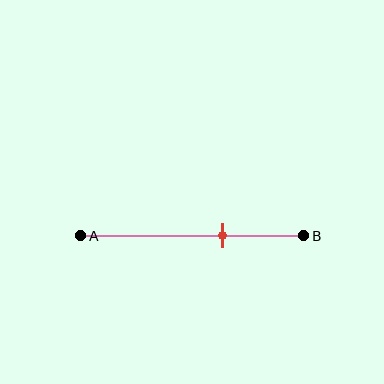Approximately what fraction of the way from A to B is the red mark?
The red mark is approximately 65% of the way from A to B.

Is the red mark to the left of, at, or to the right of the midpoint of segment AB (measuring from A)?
The red mark is to the right of the midpoint of segment AB.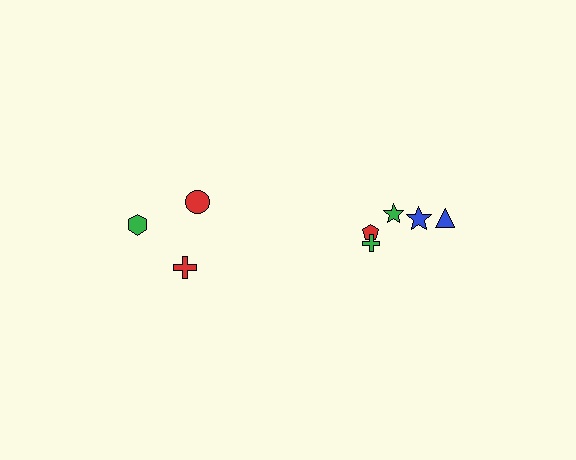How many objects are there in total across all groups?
There are 8 objects.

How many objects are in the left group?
There are 3 objects.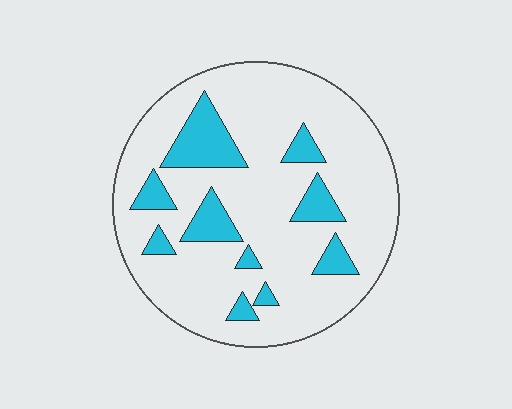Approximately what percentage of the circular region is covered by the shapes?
Approximately 20%.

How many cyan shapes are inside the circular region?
10.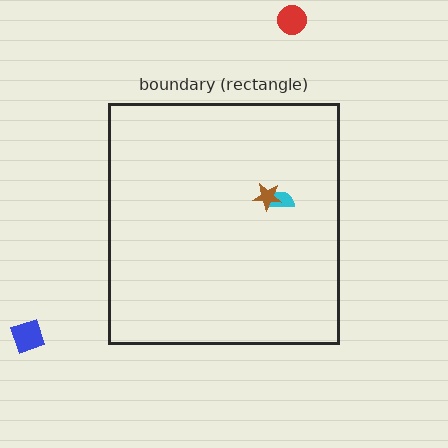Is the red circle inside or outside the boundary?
Outside.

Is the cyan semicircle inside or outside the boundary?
Inside.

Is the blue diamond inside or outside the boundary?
Outside.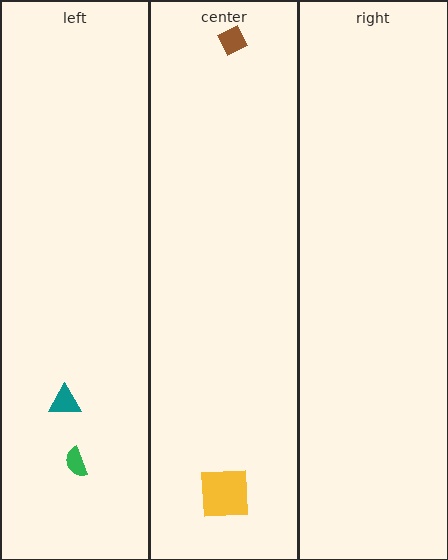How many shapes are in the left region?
2.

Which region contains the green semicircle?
The left region.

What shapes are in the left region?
The green semicircle, the teal triangle.